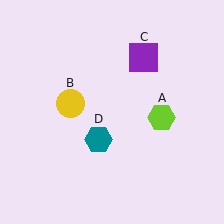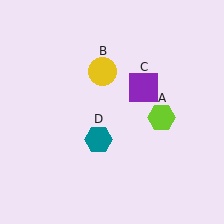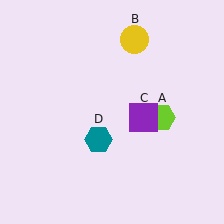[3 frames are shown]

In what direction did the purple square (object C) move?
The purple square (object C) moved down.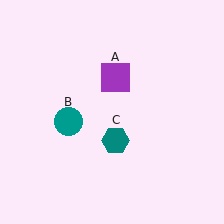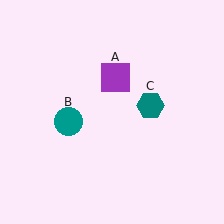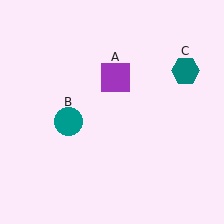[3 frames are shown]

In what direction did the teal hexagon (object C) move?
The teal hexagon (object C) moved up and to the right.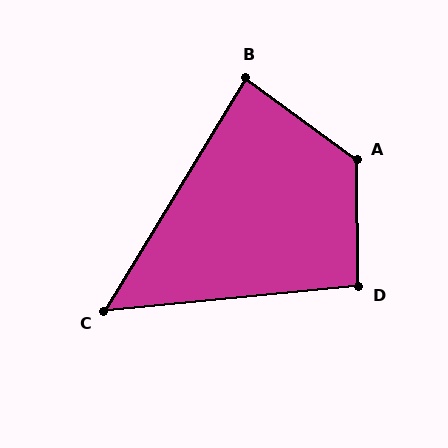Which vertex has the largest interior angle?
A, at approximately 127 degrees.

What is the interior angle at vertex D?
Approximately 95 degrees (obtuse).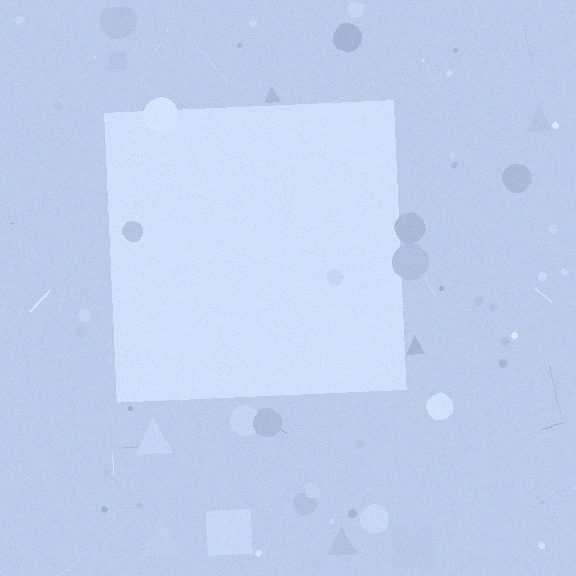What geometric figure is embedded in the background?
A square is embedded in the background.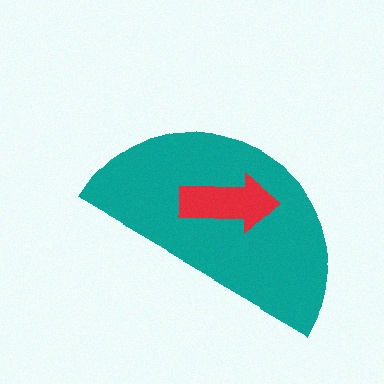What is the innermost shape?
The red arrow.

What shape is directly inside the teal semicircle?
The red arrow.